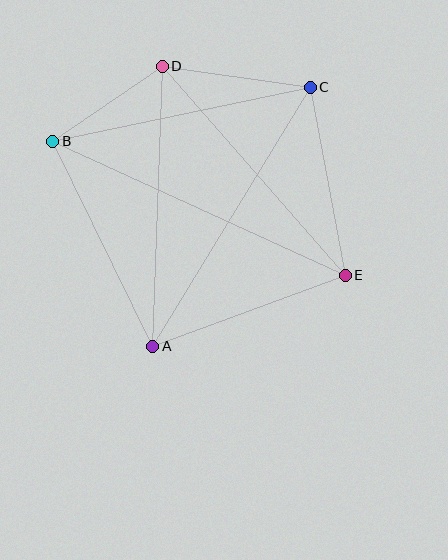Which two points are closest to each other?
Points B and D are closest to each other.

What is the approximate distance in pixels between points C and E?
The distance between C and E is approximately 191 pixels.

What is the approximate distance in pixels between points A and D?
The distance between A and D is approximately 280 pixels.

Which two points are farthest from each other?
Points B and E are farthest from each other.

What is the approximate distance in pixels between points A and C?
The distance between A and C is approximately 303 pixels.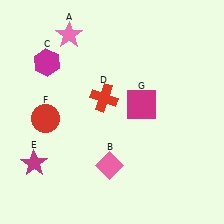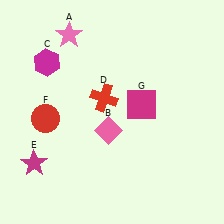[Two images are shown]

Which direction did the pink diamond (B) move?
The pink diamond (B) moved up.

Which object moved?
The pink diamond (B) moved up.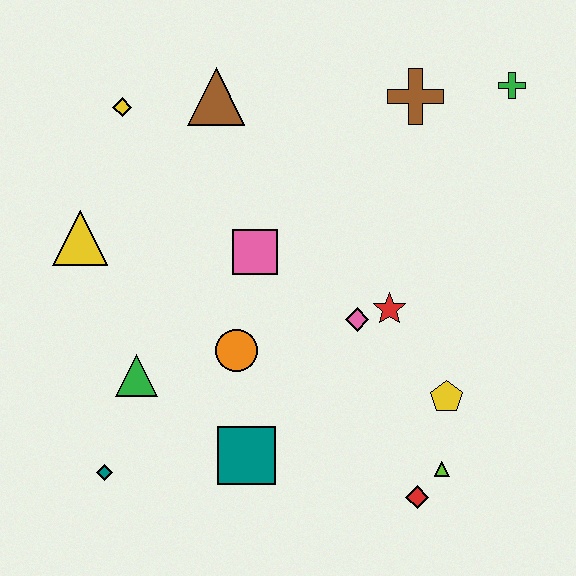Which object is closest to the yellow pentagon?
The lime triangle is closest to the yellow pentagon.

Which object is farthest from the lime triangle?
The yellow diamond is farthest from the lime triangle.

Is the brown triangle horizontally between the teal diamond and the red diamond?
Yes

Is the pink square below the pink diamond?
No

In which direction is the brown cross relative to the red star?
The brown cross is above the red star.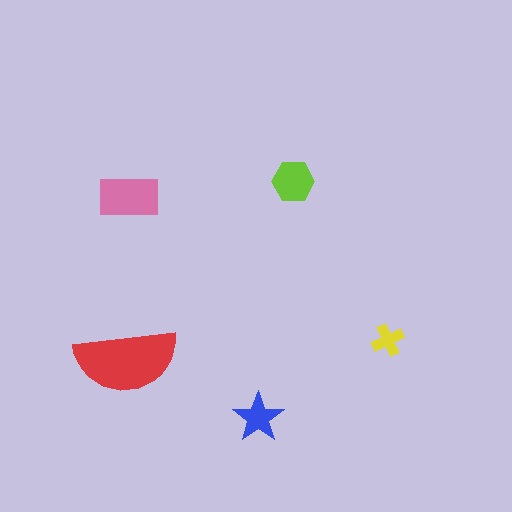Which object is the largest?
The red semicircle.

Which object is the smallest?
The yellow cross.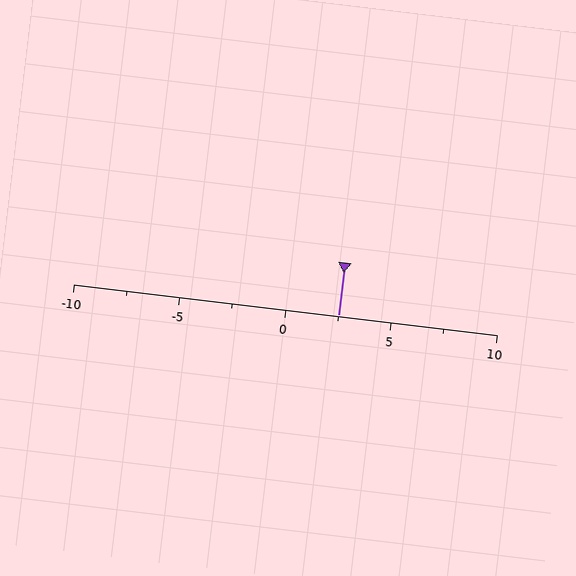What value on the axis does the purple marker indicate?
The marker indicates approximately 2.5.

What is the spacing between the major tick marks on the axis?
The major ticks are spaced 5 apart.